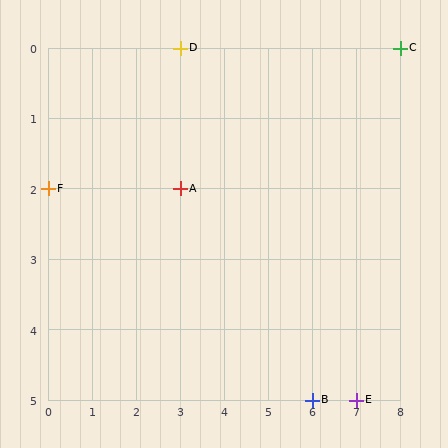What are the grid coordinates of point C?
Point C is at grid coordinates (8, 0).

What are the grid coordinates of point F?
Point F is at grid coordinates (0, 2).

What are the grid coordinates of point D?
Point D is at grid coordinates (3, 0).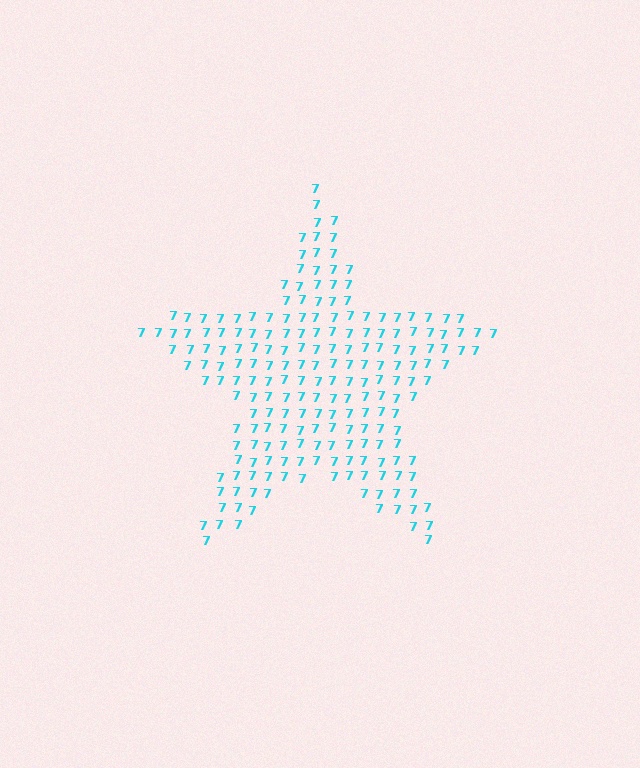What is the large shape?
The large shape is a star.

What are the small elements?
The small elements are digit 7's.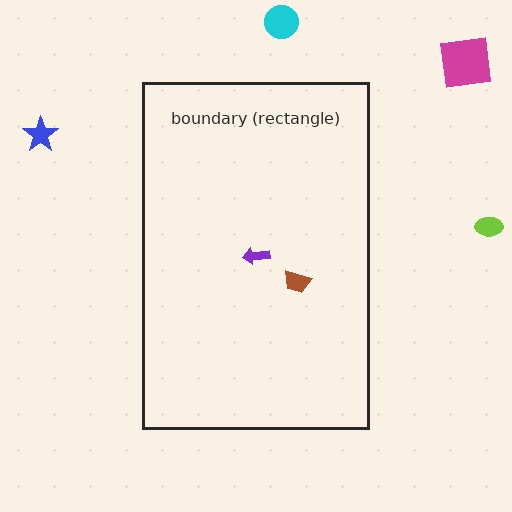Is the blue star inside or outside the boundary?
Outside.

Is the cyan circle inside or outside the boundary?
Outside.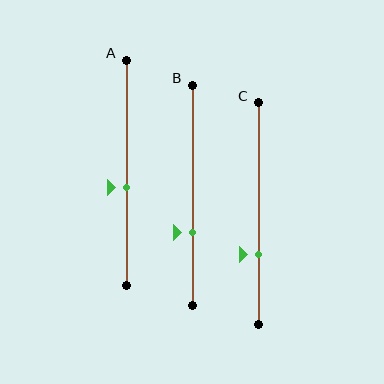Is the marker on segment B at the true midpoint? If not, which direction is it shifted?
No, the marker on segment B is shifted downward by about 17% of the segment length.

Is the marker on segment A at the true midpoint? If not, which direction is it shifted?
No, the marker on segment A is shifted downward by about 6% of the segment length.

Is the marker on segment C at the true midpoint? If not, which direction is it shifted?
No, the marker on segment C is shifted downward by about 18% of the segment length.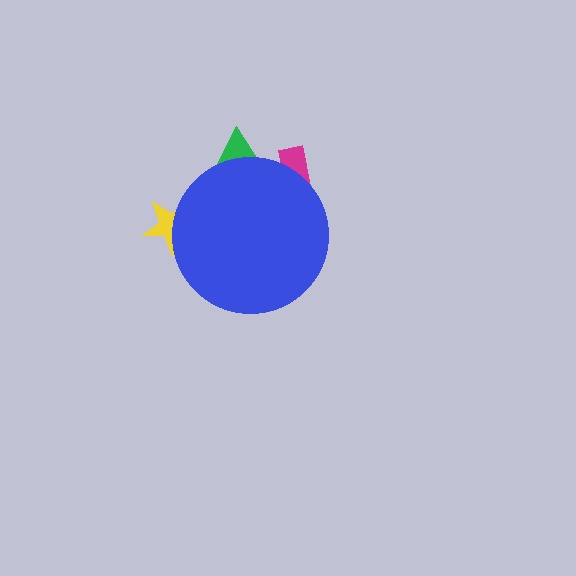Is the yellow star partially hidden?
Yes, the yellow star is partially hidden behind the blue circle.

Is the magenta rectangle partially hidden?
Yes, the magenta rectangle is partially hidden behind the blue circle.